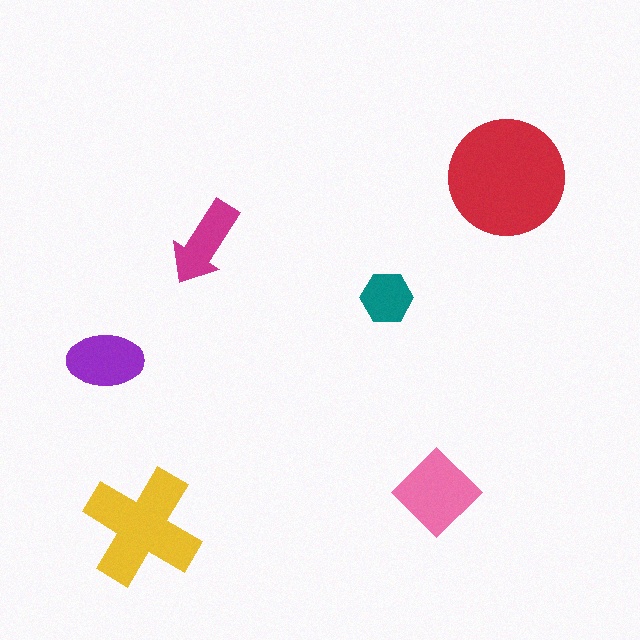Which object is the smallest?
The teal hexagon.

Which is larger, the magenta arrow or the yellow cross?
The yellow cross.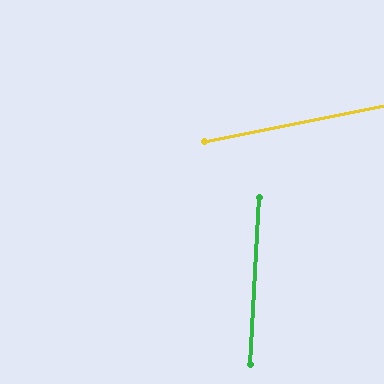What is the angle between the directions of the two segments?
Approximately 76 degrees.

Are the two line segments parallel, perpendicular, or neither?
Neither parallel nor perpendicular — they differ by about 76°.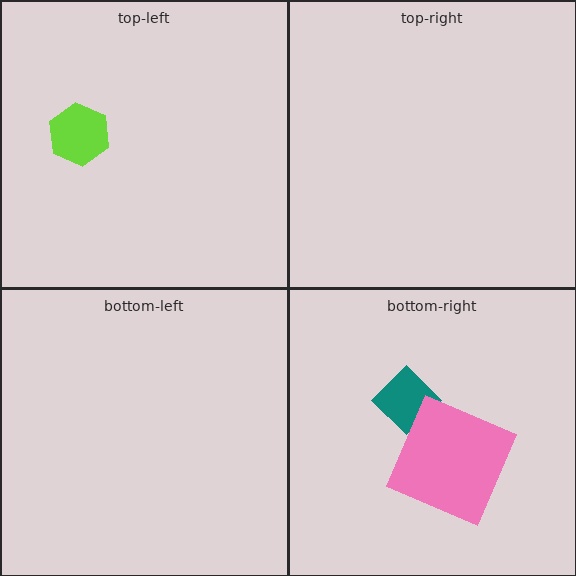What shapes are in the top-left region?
The lime hexagon.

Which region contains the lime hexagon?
The top-left region.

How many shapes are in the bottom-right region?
2.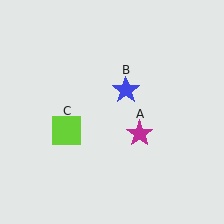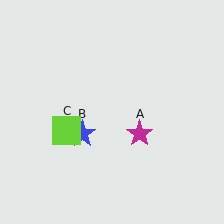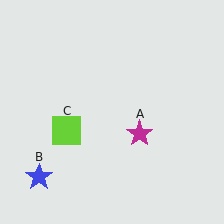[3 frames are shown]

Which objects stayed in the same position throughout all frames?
Magenta star (object A) and lime square (object C) remained stationary.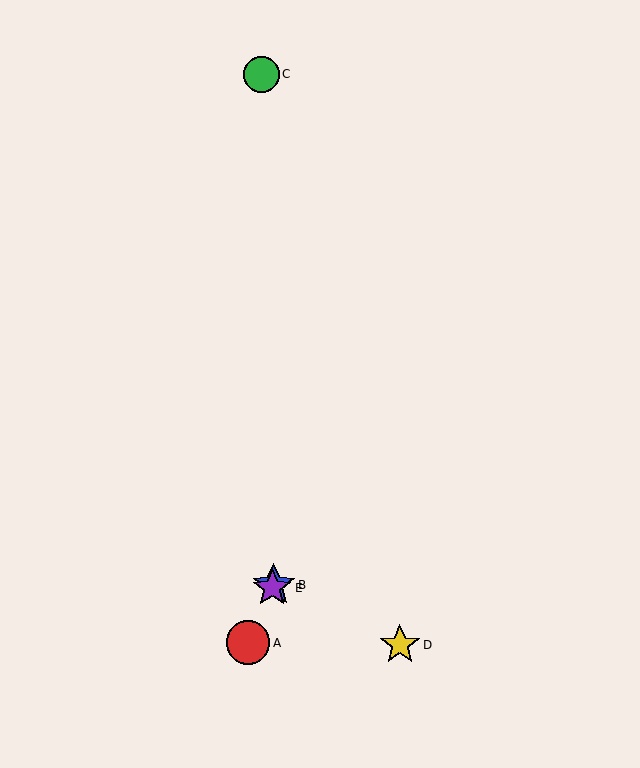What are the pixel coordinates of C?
Object C is at (261, 74).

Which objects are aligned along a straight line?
Objects A, B, E are aligned along a straight line.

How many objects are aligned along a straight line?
3 objects (A, B, E) are aligned along a straight line.